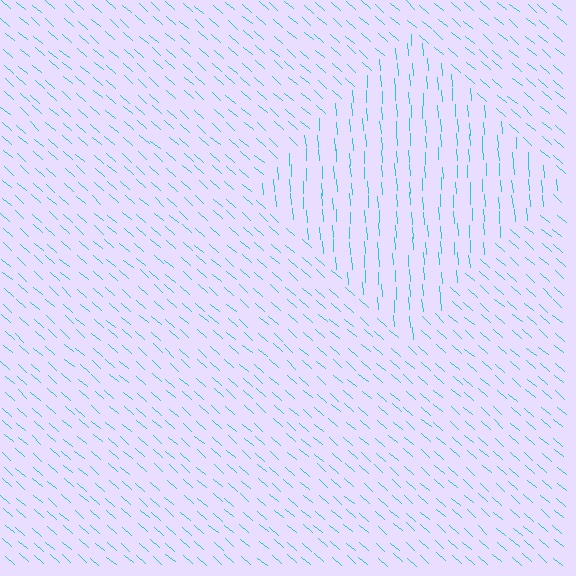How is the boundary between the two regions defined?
The boundary is defined purely by a change in line orientation (approximately 45 degrees difference). All lines are the same color and thickness.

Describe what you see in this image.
The image is filled with small cyan line segments. A diamond region in the image has lines oriented differently from the surrounding lines, creating a visible texture boundary.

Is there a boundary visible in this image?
Yes, there is a texture boundary formed by a change in line orientation.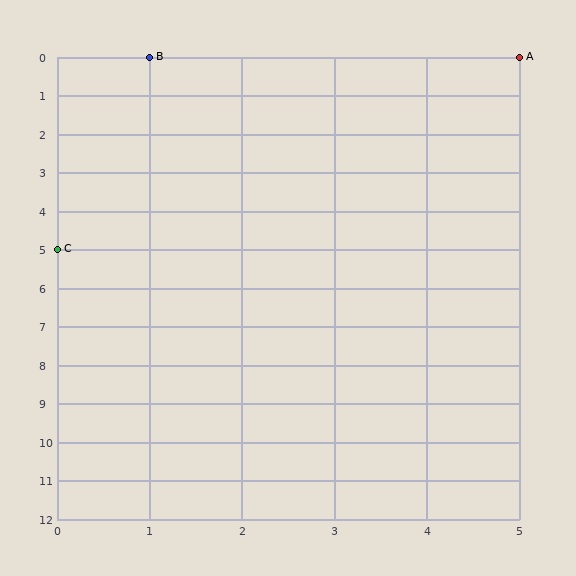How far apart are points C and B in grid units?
Points C and B are 1 column and 5 rows apart (about 5.1 grid units diagonally).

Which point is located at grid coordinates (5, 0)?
Point A is at (5, 0).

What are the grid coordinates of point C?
Point C is at grid coordinates (0, 5).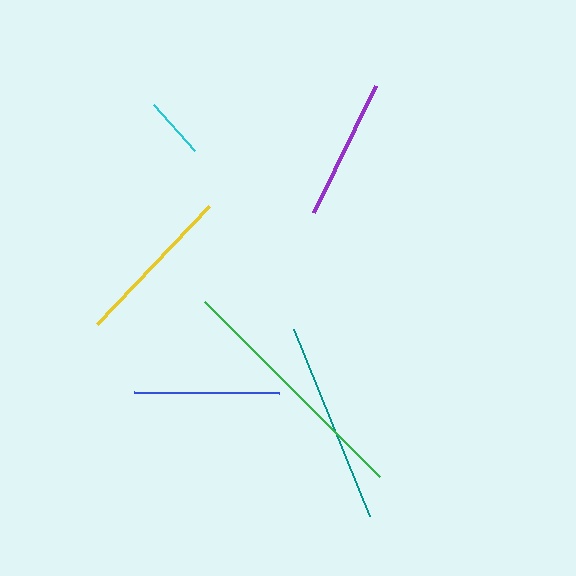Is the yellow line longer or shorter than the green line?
The green line is longer than the yellow line.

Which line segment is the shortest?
The cyan line is the shortest at approximately 62 pixels.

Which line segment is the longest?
The green line is the longest at approximately 248 pixels.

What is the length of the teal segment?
The teal segment is approximately 202 pixels long.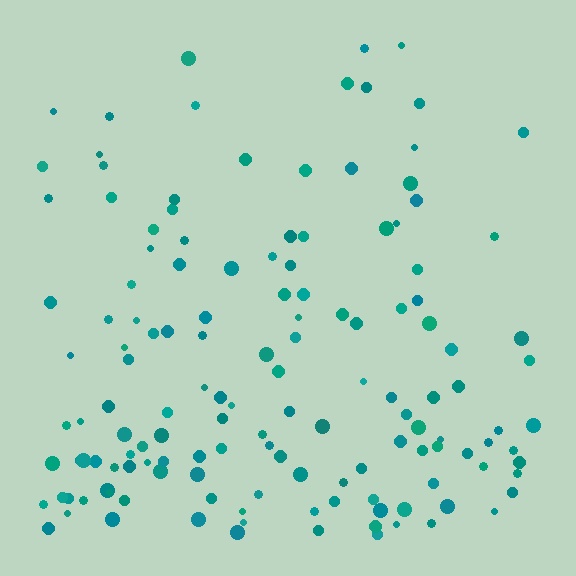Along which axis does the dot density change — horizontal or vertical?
Vertical.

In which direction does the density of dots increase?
From top to bottom, with the bottom side densest.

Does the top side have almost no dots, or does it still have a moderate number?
Still a moderate number, just noticeably fewer than the bottom.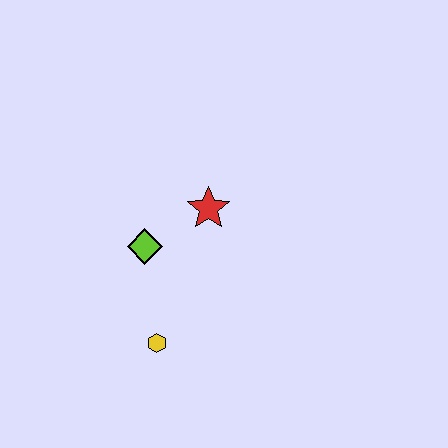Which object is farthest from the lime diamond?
The yellow hexagon is farthest from the lime diamond.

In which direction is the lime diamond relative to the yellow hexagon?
The lime diamond is above the yellow hexagon.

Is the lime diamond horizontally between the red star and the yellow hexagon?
No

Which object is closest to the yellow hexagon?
The lime diamond is closest to the yellow hexagon.